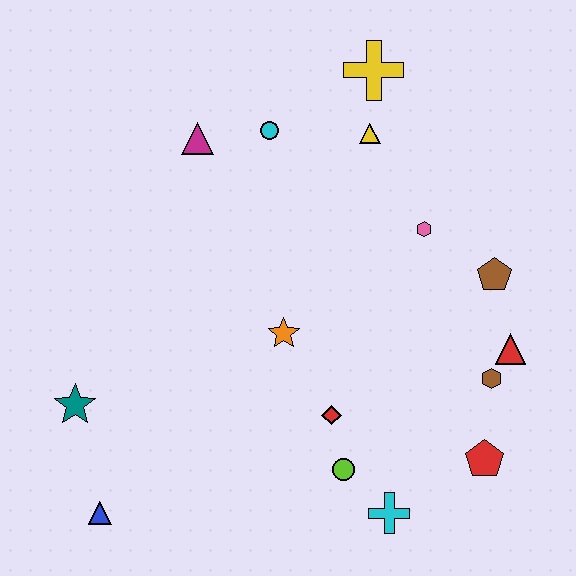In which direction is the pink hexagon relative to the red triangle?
The pink hexagon is above the red triangle.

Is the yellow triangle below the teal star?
No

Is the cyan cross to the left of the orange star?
No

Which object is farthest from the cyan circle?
The blue triangle is farthest from the cyan circle.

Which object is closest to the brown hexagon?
The red triangle is closest to the brown hexagon.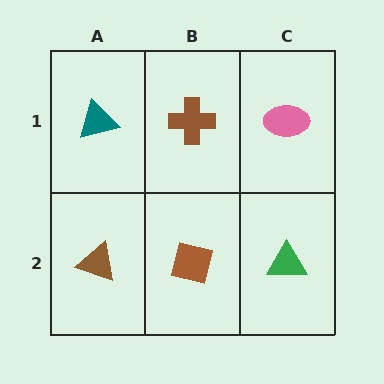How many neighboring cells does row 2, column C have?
2.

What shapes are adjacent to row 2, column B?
A brown cross (row 1, column B), a brown triangle (row 2, column A), a green triangle (row 2, column C).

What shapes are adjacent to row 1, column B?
A brown square (row 2, column B), a teal triangle (row 1, column A), a pink ellipse (row 1, column C).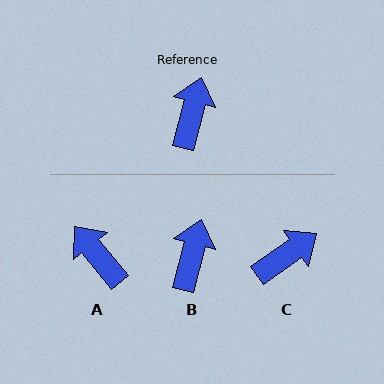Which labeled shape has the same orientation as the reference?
B.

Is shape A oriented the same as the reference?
No, it is off by about 54 degrees.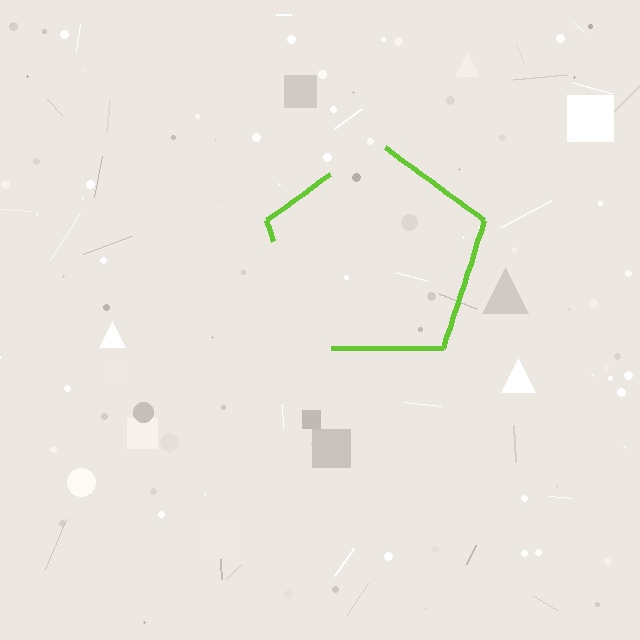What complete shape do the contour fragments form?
The contour fragments form a pentagon.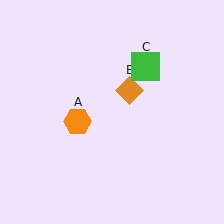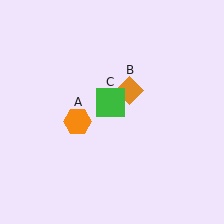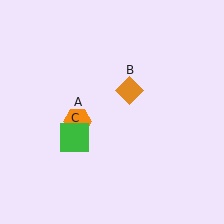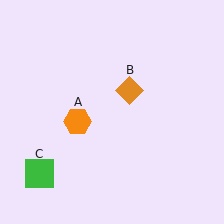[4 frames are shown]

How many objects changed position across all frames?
1 object changed position: green square (object C).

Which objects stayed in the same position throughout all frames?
Orange hexagon (object A) and orange diamond (object B) remained stationary.